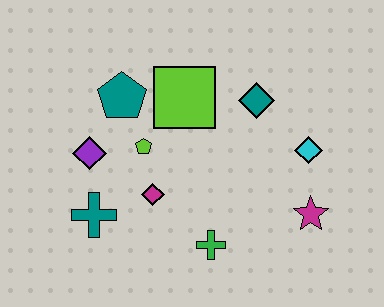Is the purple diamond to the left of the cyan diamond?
Yes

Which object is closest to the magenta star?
The cyan diamond is closest to the magenta star.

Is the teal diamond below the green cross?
No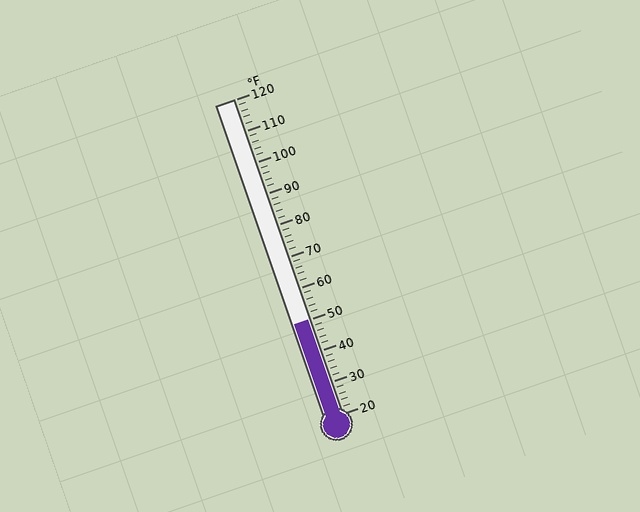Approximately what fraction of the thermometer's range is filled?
The thermometer is filled to approximately 30% of its range.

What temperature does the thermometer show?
The thermometer shows approximately 50°F.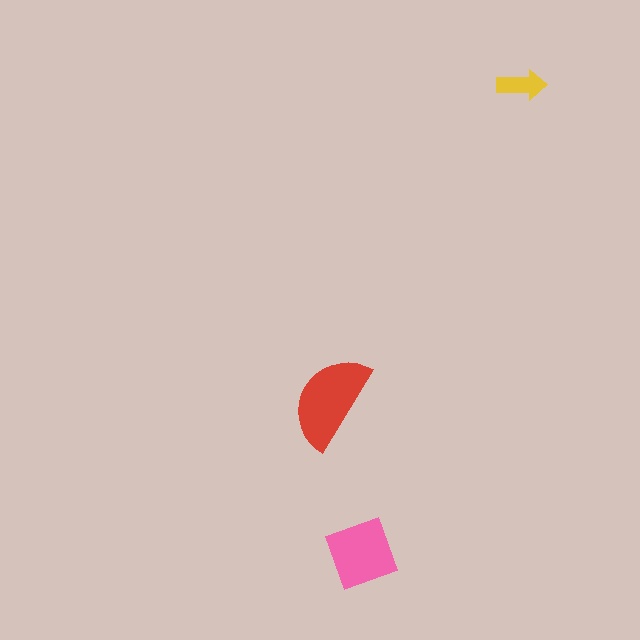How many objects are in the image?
There are 3 objects in the image.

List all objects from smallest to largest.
The yellow arrow, the pink square, the red semicircle.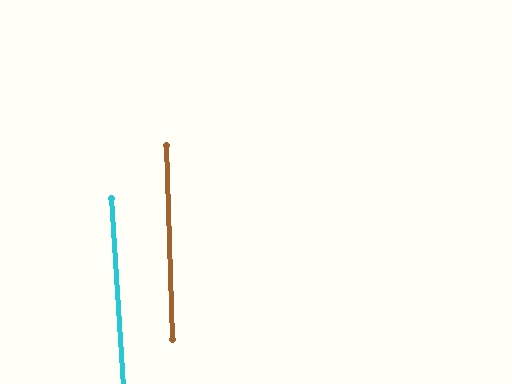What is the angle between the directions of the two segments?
Approximately 2 degrees.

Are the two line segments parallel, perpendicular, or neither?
Parallel — their directions differ by only 1.8°.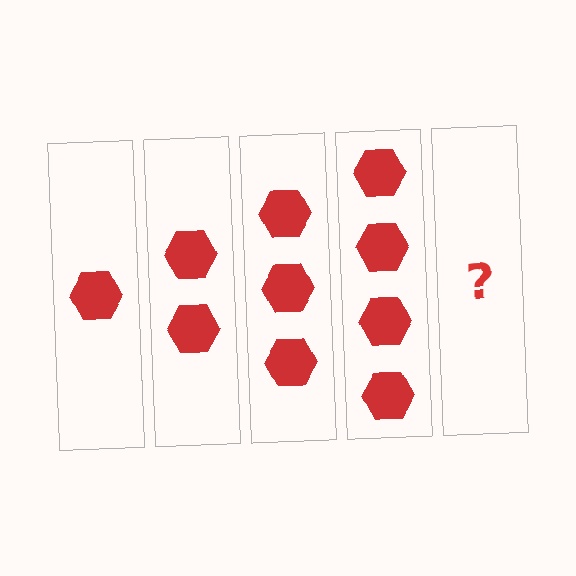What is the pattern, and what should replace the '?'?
The pattern is that each step adds one more hexagon. The '?' should be 5 hexagons.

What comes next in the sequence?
The next element should be 5 hexagons.